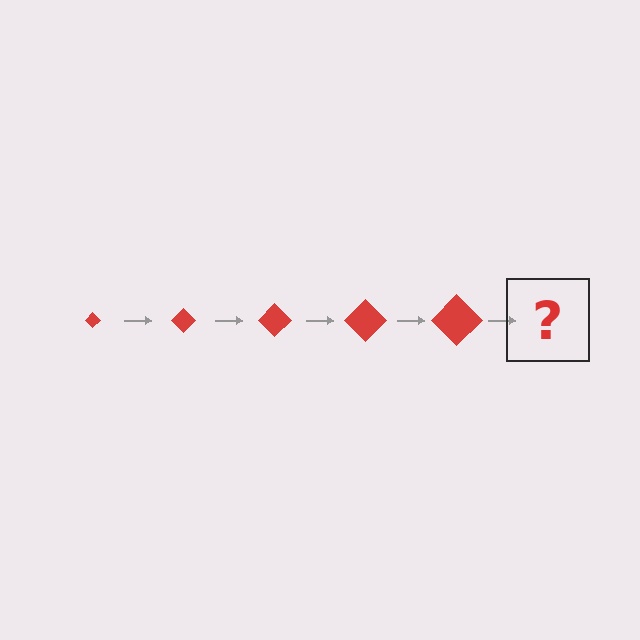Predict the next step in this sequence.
The next step is a red diamond, larger than the previous one.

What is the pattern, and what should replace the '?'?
The pattern is that the diamond gets progressively larger each step. The '?' should be a red diamond, larger than the previous one.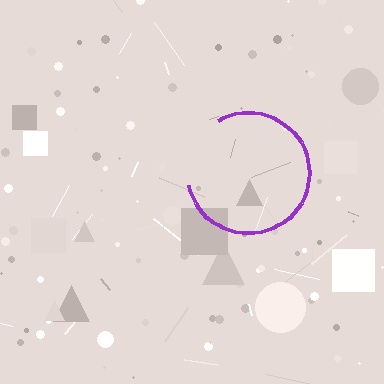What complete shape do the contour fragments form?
The contour fragments form a circle.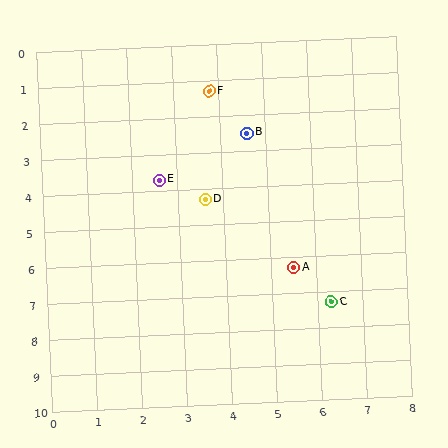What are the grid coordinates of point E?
Point E is at approximately (2.6, 3.7).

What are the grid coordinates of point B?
Point B is at approximately (4.6, 2.5).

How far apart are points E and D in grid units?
Points E and D are about 1.2 grid units apart.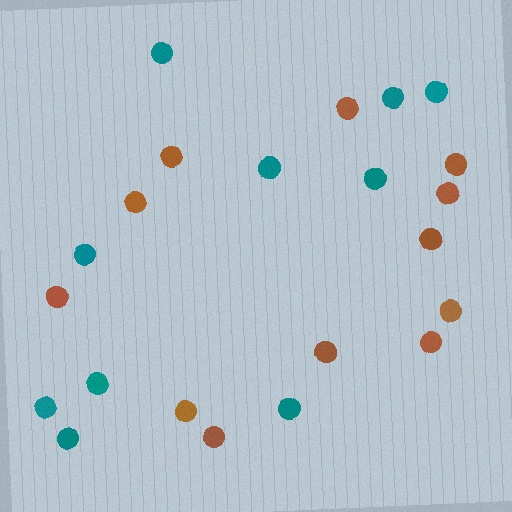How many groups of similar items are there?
There are 2 groups: one group of teal circles (10) and one group of brown circles (12).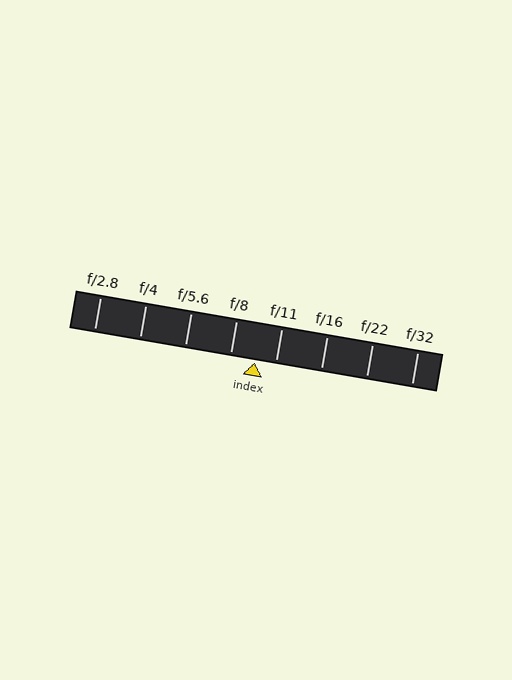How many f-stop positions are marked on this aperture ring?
There are 8 f-stop positions marked.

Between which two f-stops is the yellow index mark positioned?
The index mark is between f/8 and f/11.